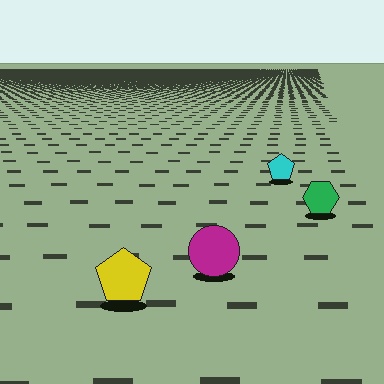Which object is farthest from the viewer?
The cyan pentagon is farthest from the viewer. It appears smaller and the ground texture around it is denser.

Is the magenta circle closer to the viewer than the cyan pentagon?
Yes. The magenta circle is closer — you can tell from the texture gradient: the ground texture is coarser near it.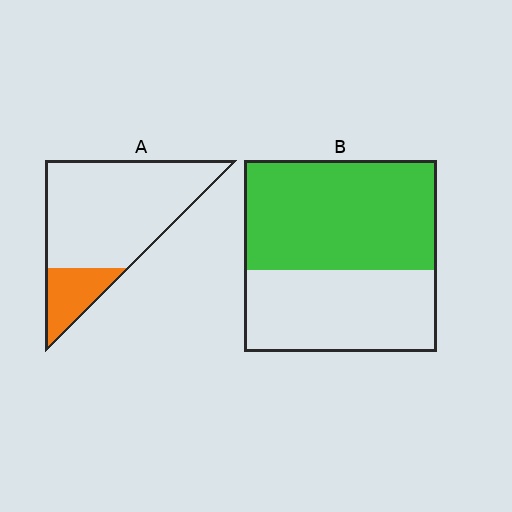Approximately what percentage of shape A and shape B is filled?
A is approximately 20% and B is approximately 55%.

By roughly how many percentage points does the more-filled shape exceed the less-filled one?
By roughly 40 percentage points (B over A).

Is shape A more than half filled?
No.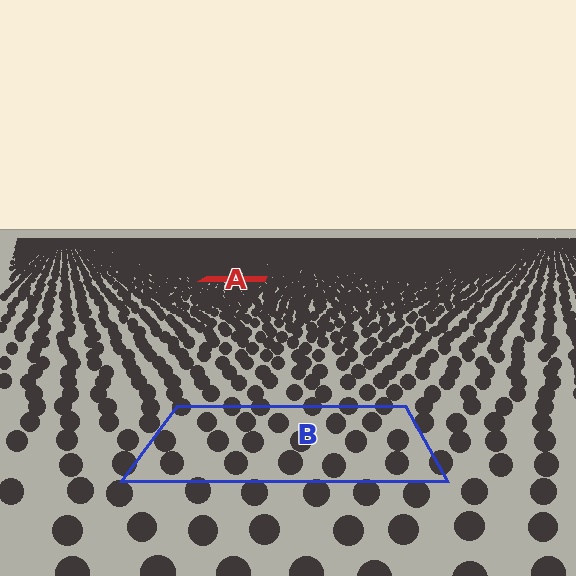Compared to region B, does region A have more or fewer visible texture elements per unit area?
Region A has more texture elements per unit area — they are packed more densely because it is farther away.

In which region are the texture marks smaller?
The texture marks are smaller in region A, because it is farther away.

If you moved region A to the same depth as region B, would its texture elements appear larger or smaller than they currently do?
They would appear larger. At a closer depth, the same texture elements are projected at a bigger on-screen size.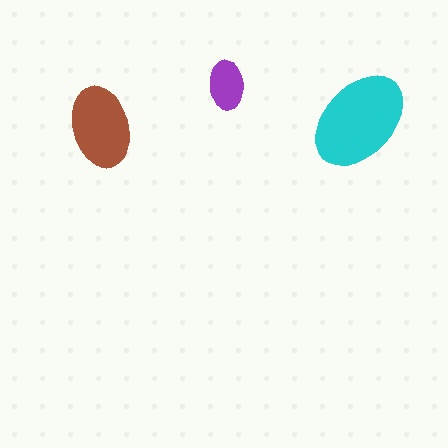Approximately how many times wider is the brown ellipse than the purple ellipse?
About 1.5 times wider.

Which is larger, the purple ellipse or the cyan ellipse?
The cyan one.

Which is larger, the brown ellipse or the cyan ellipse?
The cyan one.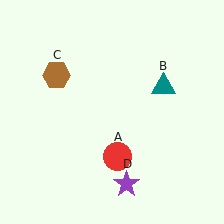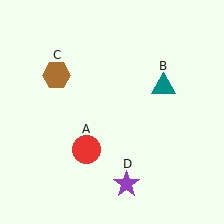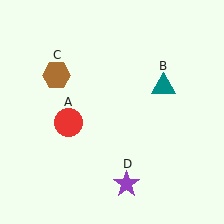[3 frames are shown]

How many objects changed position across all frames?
1 object changed position: red circle (object A).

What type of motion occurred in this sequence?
The red circle (object A) rotated clockwise around the center of the scene.